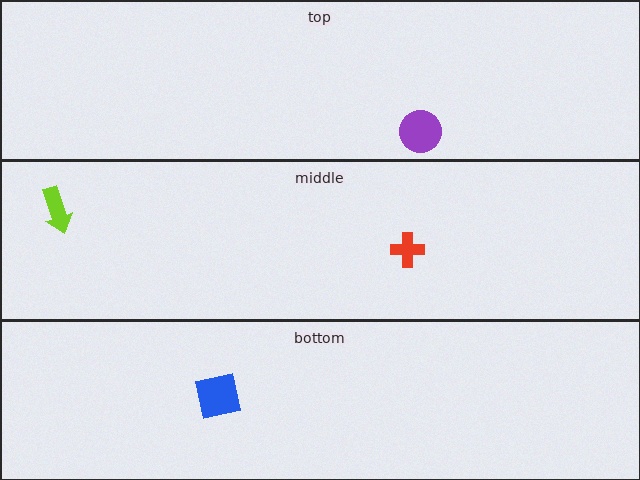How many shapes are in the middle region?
2.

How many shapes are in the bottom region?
1.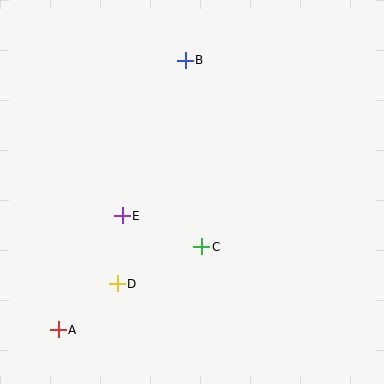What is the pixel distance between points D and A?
The distance between D and A is 74 pixels.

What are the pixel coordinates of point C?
Point C is at (202, 247).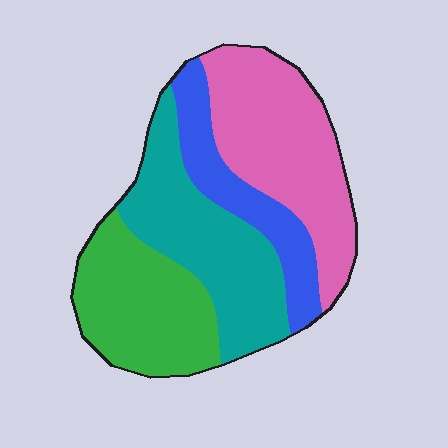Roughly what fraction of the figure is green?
Green takes up between a sixth and a third of the figure.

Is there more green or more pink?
Pink.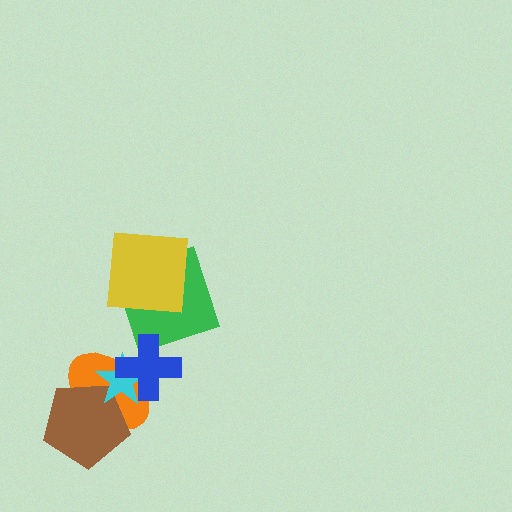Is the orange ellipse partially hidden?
Yes, it is partially covered by another shape.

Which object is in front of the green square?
The yellow square is in front of the green square.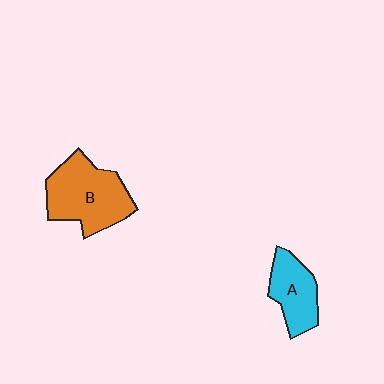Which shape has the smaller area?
Shape A (cyan).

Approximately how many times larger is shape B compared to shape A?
Approximately 1.6 times.